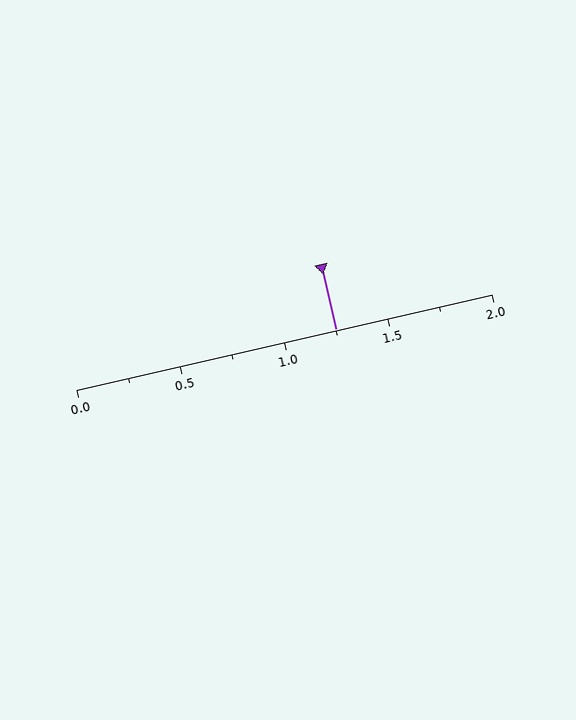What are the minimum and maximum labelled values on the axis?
The axis runs from 0.0 to 2.0.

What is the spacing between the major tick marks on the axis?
The major ticks are spaced 0.5 apart.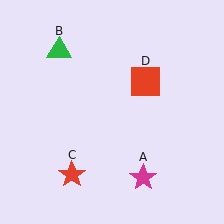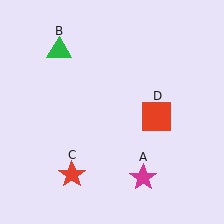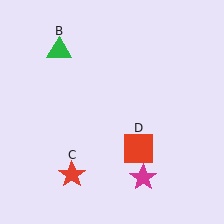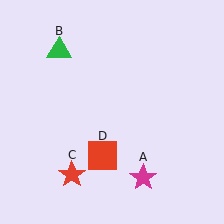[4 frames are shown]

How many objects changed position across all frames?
1 object changed position: red square (object D).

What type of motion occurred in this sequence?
The red square (object D) rotated clockwise around the center of the scene.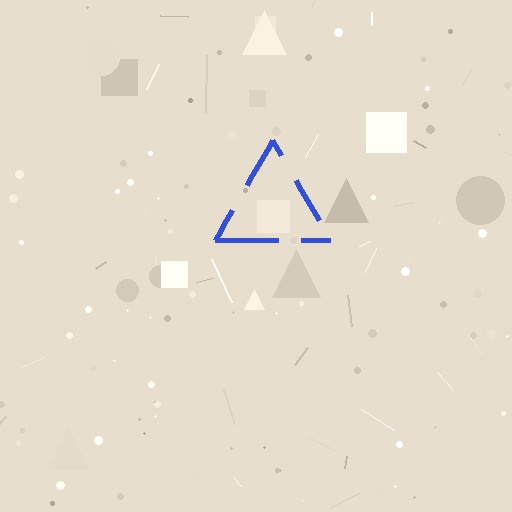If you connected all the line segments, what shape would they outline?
They would outline a triangle.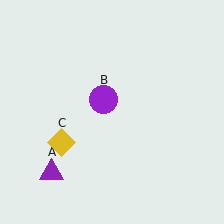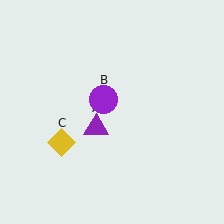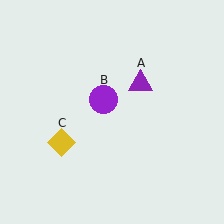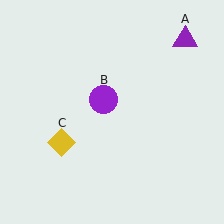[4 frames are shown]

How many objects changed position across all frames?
1 object changed position: purple triangle (object A).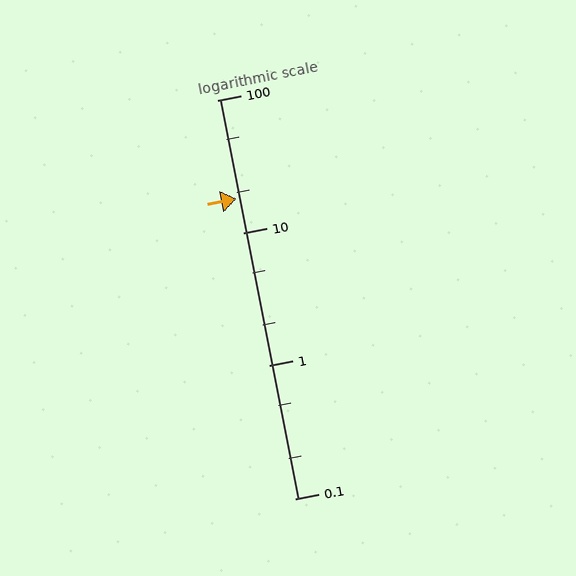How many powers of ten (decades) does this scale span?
The scale spans 3 decades, from 0.1 to 100.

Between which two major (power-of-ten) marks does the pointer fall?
The pointer is between 10 and 100.